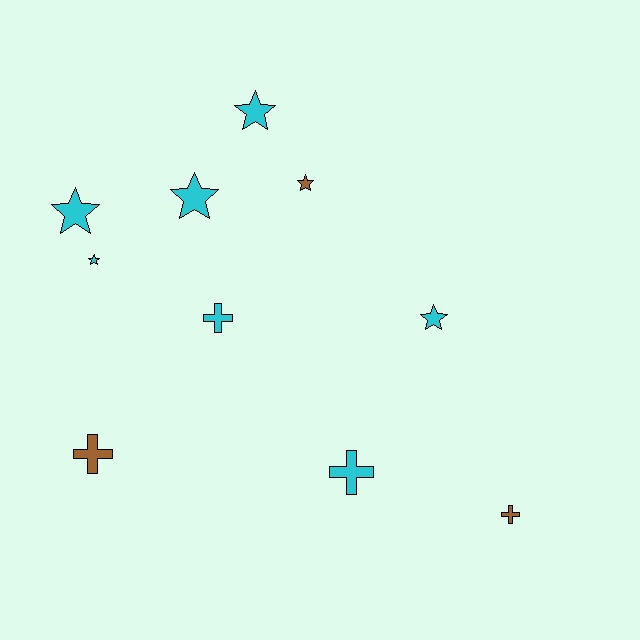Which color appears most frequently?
Cyan, with 7 objects.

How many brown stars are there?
There is 1 brown star.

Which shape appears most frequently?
Star, with 6 objects.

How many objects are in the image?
There are 10 objects.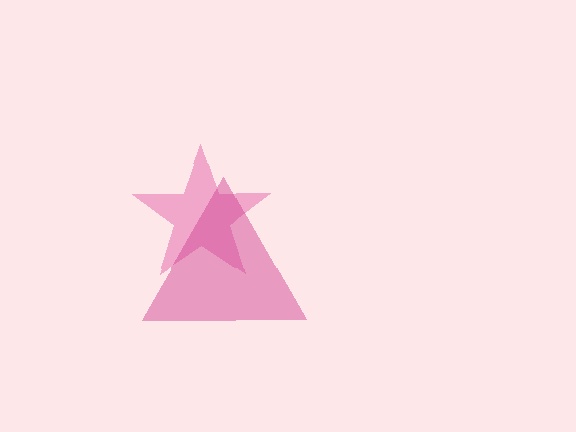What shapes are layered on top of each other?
The layered shapes are: a pink star, a magenta triangle.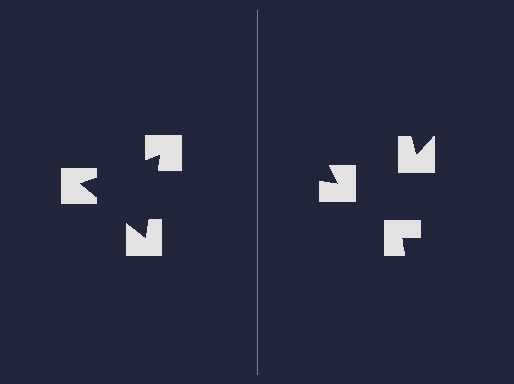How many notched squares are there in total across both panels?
6 — 3 on each side.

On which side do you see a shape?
An illusory triangle appears on the left side. On the right side the wedge cuts are rotated, so no coherent shape forms.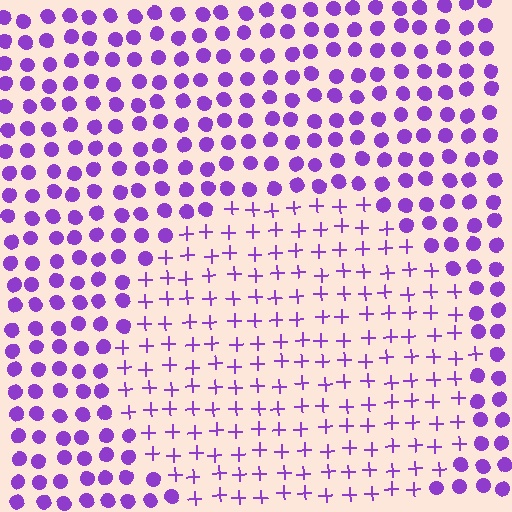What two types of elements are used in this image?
The image uses plus signs inside the circle region and circles outside it.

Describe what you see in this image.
The image is filled with small purple elements arranged in a uniform grid. A circle-shaped region contains plus signs, while the surrounding area contains circles. The boundary is defined purely by the change in element shape.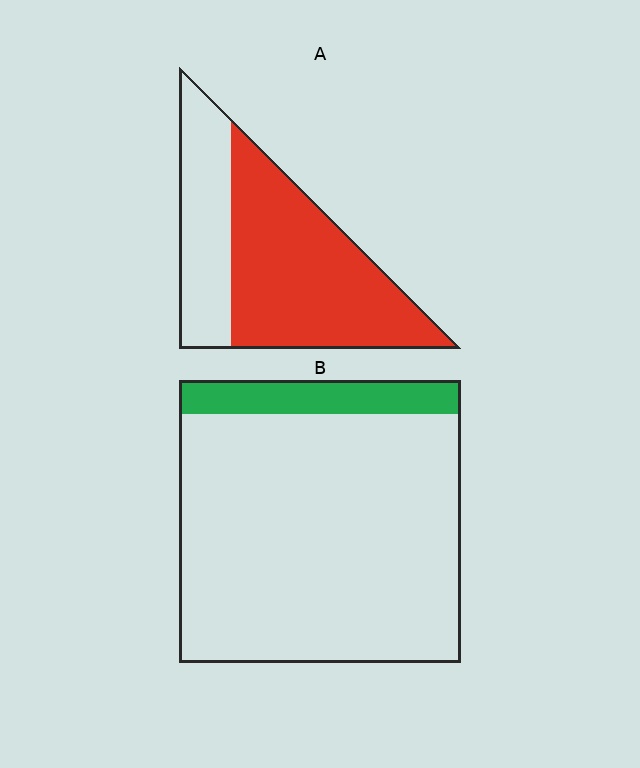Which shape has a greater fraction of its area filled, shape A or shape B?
Shape A.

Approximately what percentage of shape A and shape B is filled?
A is approximately 65% and B is approximately 10%.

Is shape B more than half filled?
No.